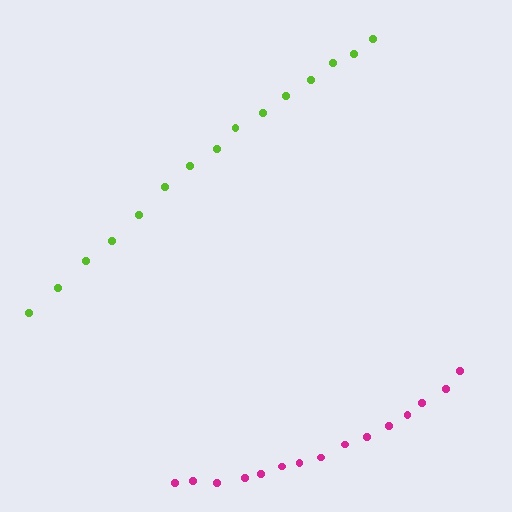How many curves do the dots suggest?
There are 2 distinct paths.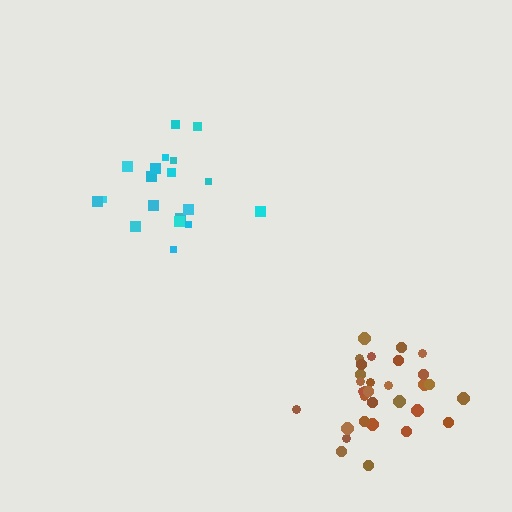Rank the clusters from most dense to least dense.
brown, cyan.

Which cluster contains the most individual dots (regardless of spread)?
Brown (32).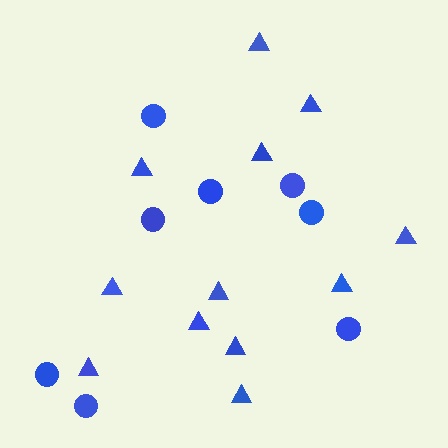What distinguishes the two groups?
There are 2 groups: one group of circles (8) and one group of triangles (12).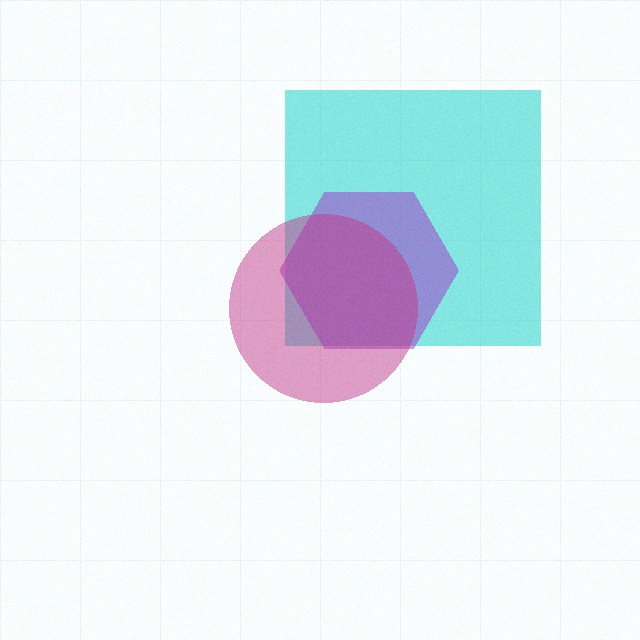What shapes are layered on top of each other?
The layered shapes are: a cyan square, a purple hexagon, a magenta circle.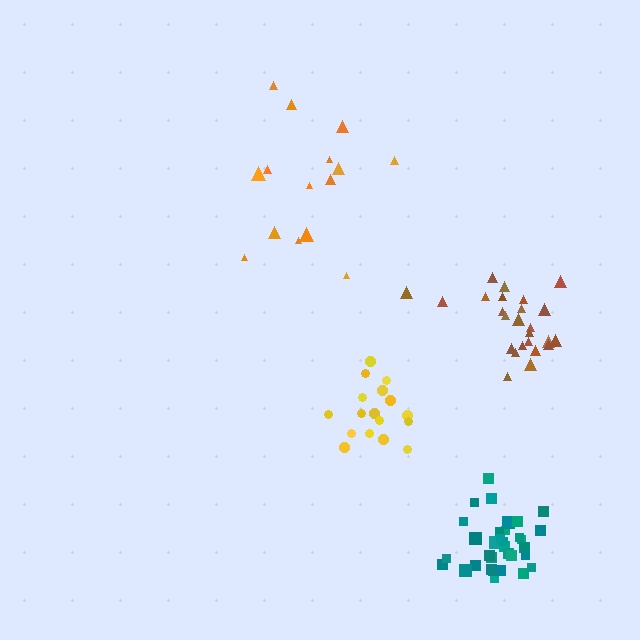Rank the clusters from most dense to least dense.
teal, yellow, brown, orange.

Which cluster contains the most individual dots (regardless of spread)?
Teal (35).